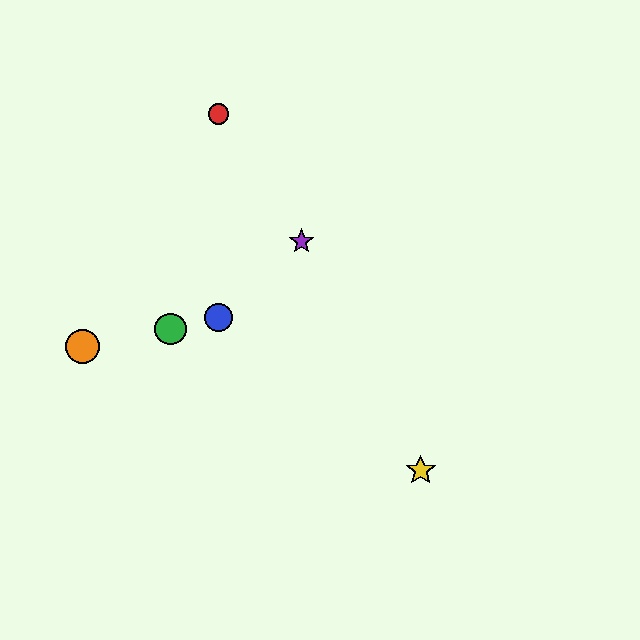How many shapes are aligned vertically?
2 shapes (the red circle, the blue circle) are aligned vertically.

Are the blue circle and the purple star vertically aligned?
No, the blue circle is at x≈218 and the purple star is at x≈301.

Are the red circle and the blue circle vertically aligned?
Yes, both are at x≈218.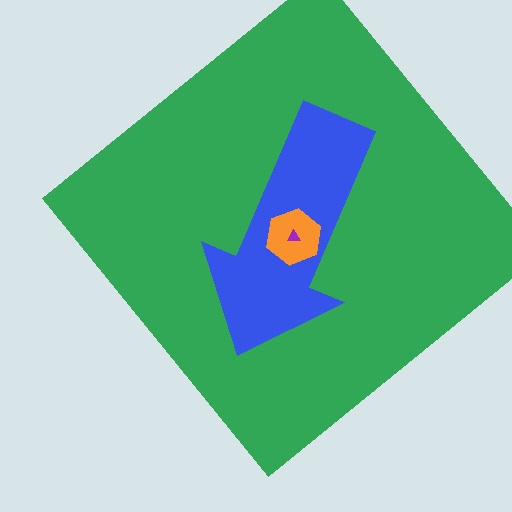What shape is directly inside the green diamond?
The blue arrow.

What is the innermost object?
The purple triangle.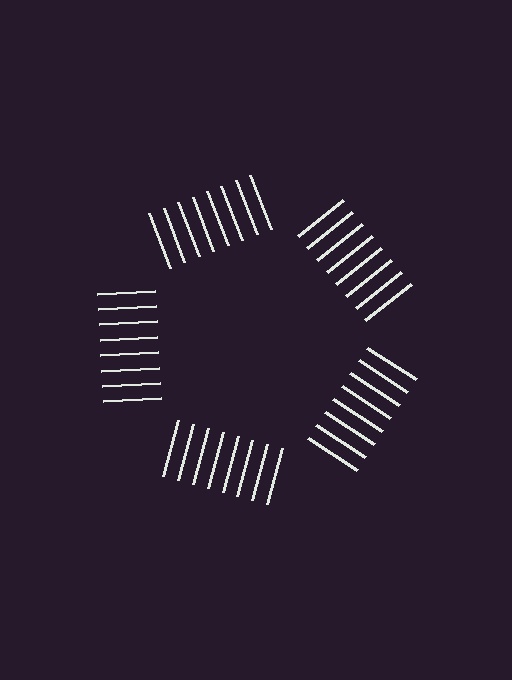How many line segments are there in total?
40 — 8 along each of the 5 edges.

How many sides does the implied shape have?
5 sides — the line-ends trace a pentagon.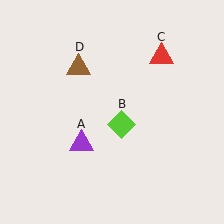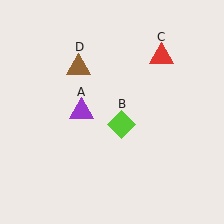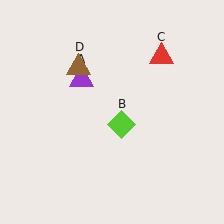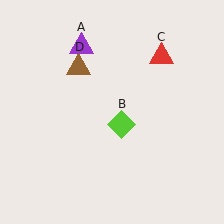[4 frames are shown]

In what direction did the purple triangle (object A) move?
The purple triangle (object A) moved up.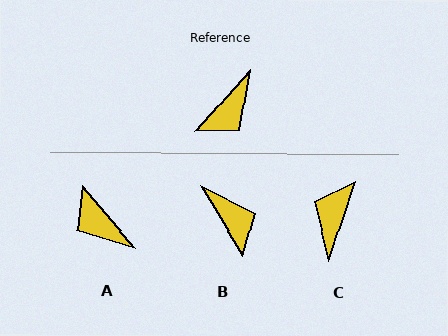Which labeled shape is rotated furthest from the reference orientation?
C, about 156 degrees away.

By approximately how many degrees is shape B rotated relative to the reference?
Approximately 73 degrees counter-clockwise.